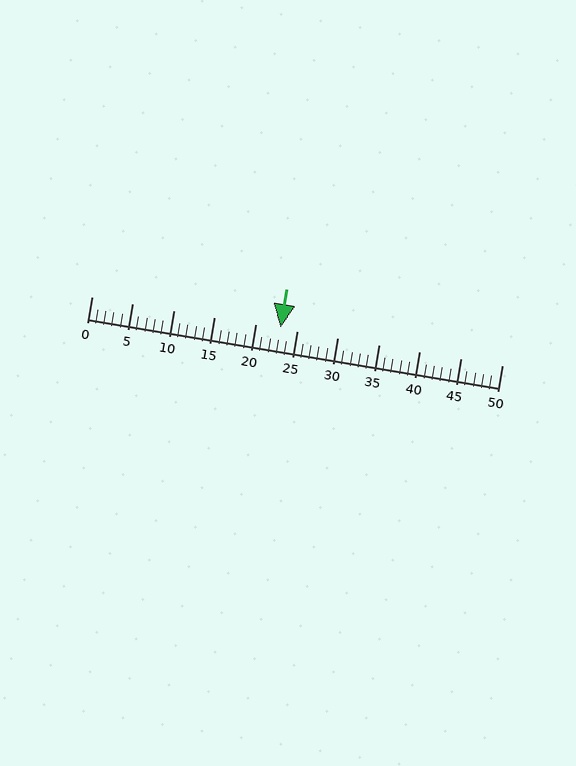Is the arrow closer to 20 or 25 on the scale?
The arrow is closer to 25.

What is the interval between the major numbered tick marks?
The major tick marks are spaced 5 units apart.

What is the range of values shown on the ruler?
The ruler shows values from 0 to 50.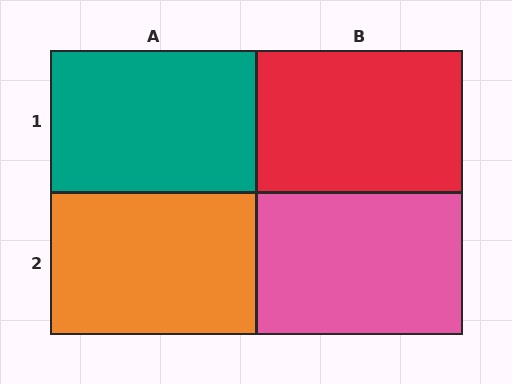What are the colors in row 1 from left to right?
Teal, red.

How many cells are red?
1 cell is red.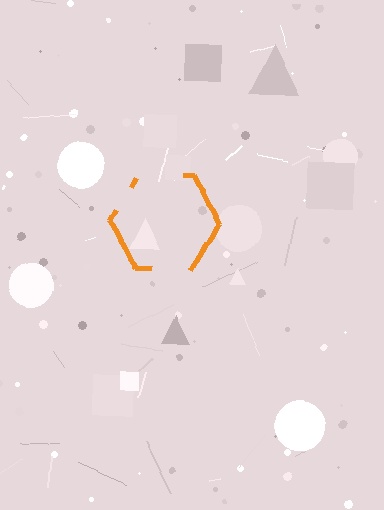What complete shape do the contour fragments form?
The contour fragments form a hexagon.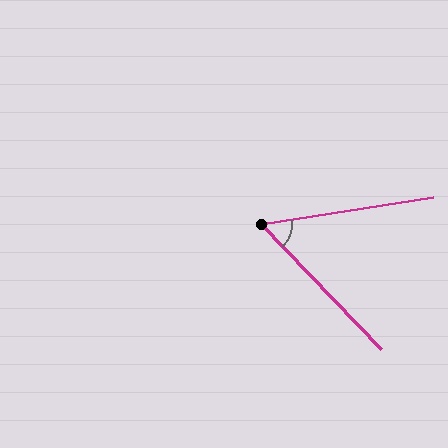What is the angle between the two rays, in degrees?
Approximately 55 degrees.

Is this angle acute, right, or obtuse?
It is acute.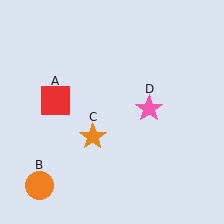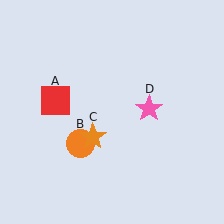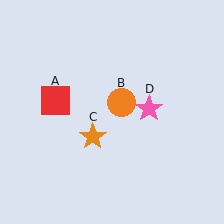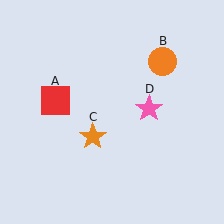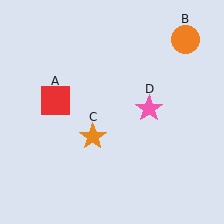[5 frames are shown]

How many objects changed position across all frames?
1 object changed position: orange circle (object B).